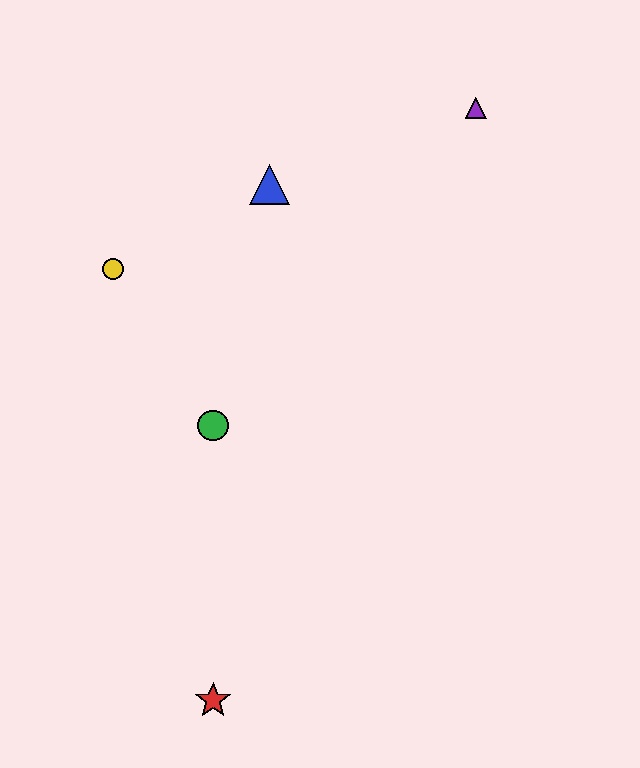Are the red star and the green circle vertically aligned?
Yes, both are at x≈213.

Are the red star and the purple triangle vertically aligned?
No, the red star is at x≈213 and the purple triangle is at x≈476.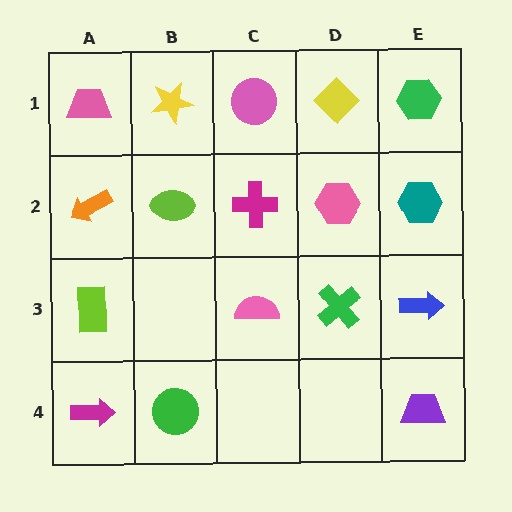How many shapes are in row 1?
5 shapes.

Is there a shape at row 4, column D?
No, that cell is empty.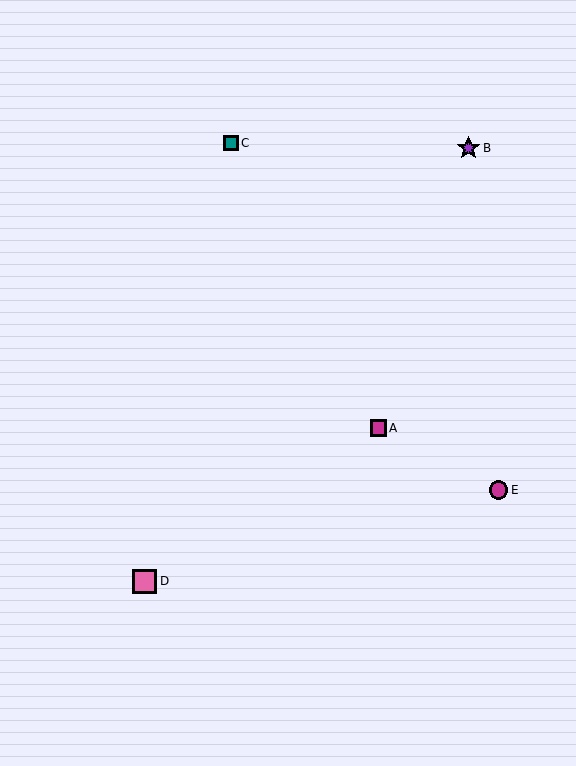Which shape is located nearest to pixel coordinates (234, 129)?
The teal square (labeled C) at (231, 143) is nearest to that location.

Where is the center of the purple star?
The center of the purple star is at (469, 148).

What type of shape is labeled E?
Shape E is a magenta circle.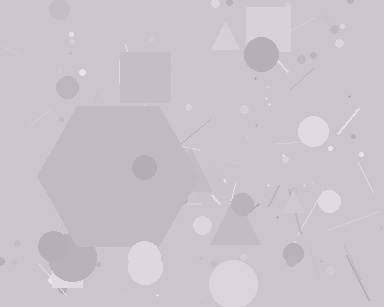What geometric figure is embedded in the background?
A hexagon is embedded in the background.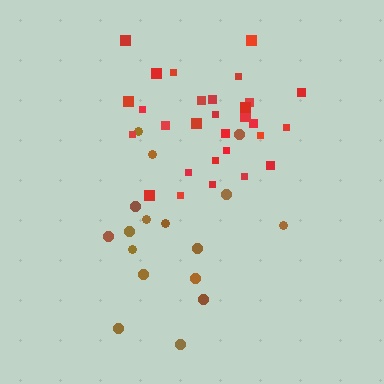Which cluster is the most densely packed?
Red.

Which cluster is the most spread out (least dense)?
Brown.